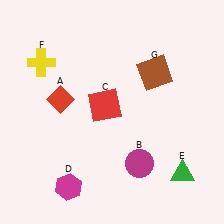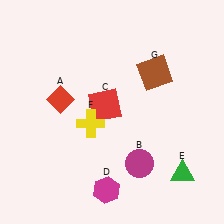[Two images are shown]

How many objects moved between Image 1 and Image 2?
2 objects moved between the two images.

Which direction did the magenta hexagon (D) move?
The magenta hexagon (D) moved right.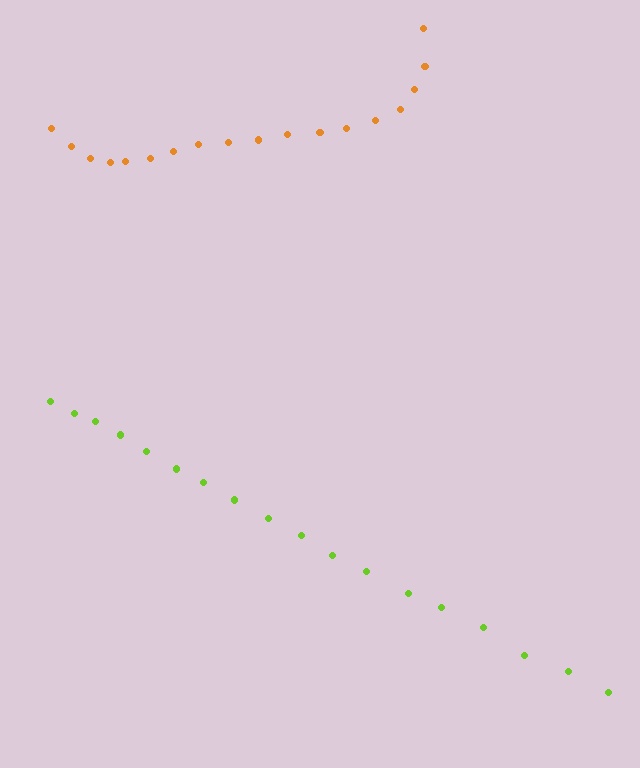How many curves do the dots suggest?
There are 2 distinct paths.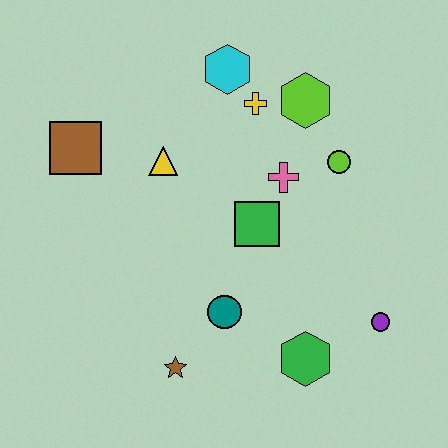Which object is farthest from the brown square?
The purple circle is farthest from the brown square.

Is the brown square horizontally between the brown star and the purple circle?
No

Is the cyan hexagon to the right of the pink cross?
No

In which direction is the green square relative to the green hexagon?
The green square is above the green hexagon.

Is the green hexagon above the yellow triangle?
No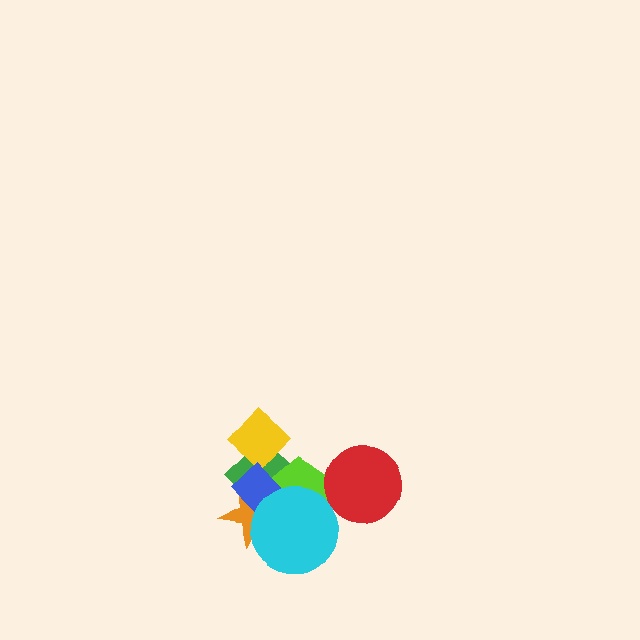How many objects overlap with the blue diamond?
5 objects overlap with the blue diamond.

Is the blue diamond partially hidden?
Yes, it is partially covered by another shape.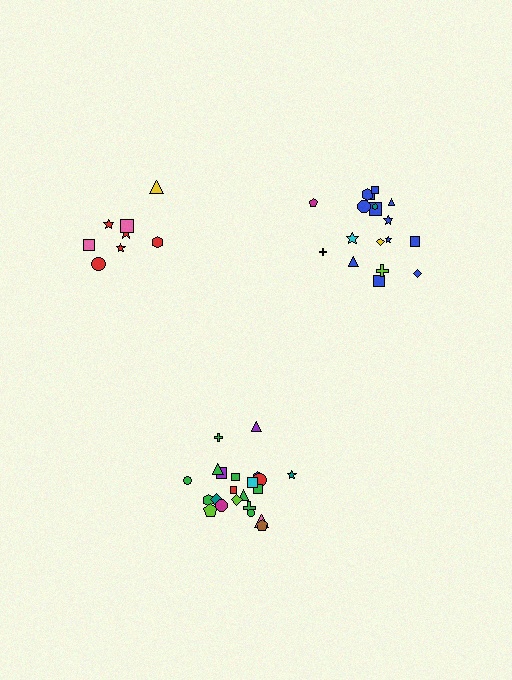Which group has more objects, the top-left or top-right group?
The top-right group.